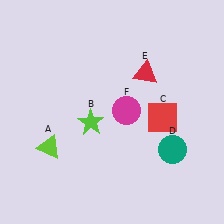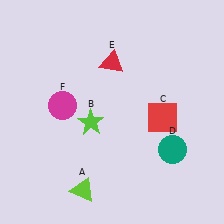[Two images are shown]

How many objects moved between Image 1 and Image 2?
3 objects moved between the two images.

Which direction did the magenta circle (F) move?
The magenta circle (F) moved left.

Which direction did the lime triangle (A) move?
The lime triangle (A) moved down.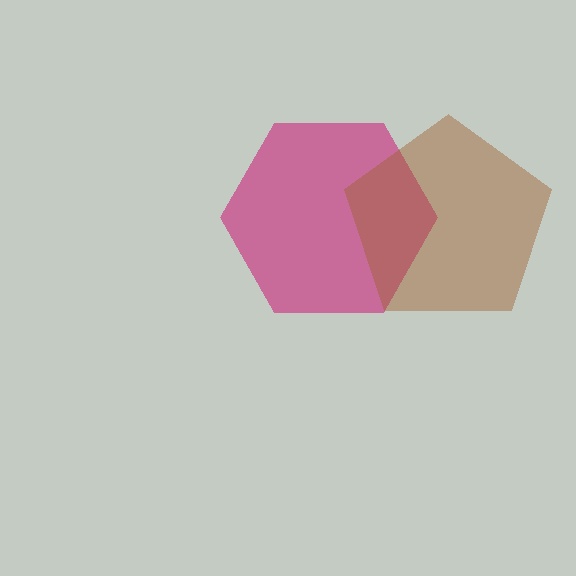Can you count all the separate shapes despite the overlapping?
Yes, there are 2 separate shapes.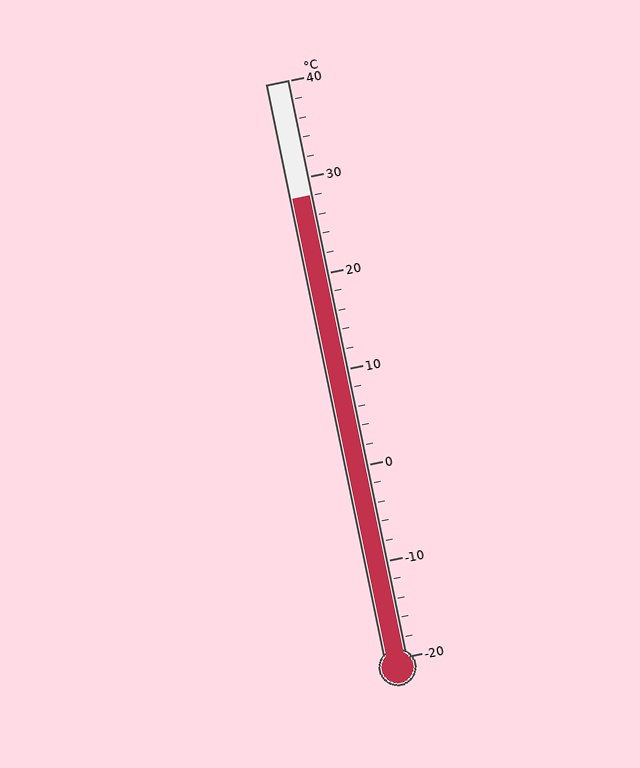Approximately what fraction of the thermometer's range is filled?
The thermometer is filled to approximately 80% of its range.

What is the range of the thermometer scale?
The thermometer scale ranges from -20°C to 40°C.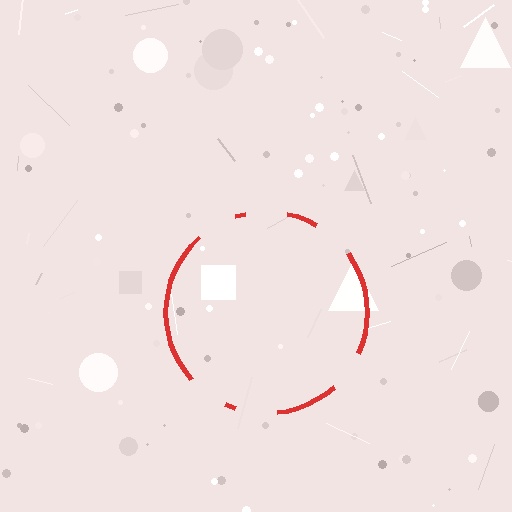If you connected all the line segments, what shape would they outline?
They would outline a circle.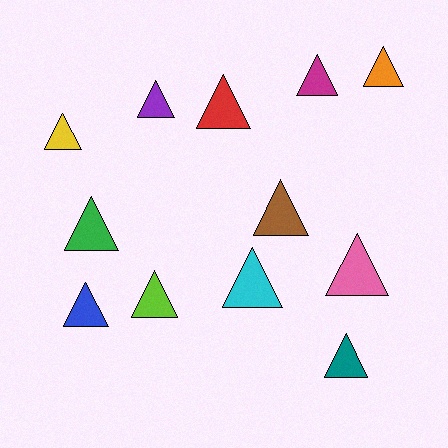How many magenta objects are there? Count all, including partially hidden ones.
There is 1 magenta object.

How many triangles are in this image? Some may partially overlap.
There are 12 triangles.